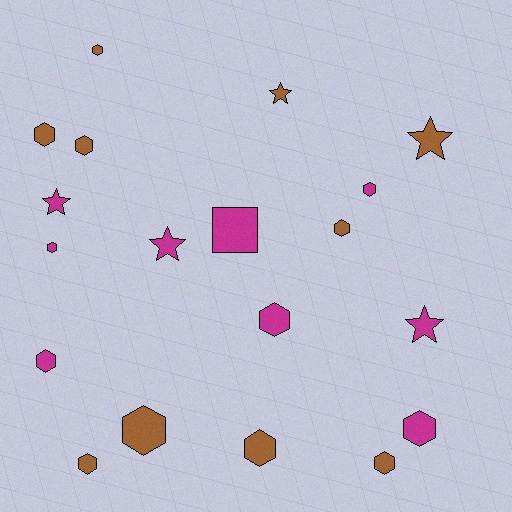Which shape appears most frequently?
Hexagon, with 13 objects.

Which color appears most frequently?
Brown, with 10 objects.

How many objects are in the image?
There are 19 objects.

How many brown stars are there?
There are 2 brown stars.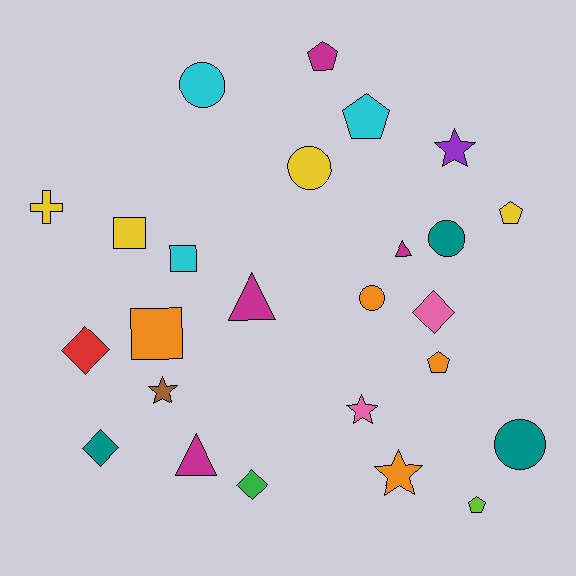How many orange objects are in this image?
There are 4 orange objects.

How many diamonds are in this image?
There are 4 diamonds.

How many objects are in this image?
There are 25 objects.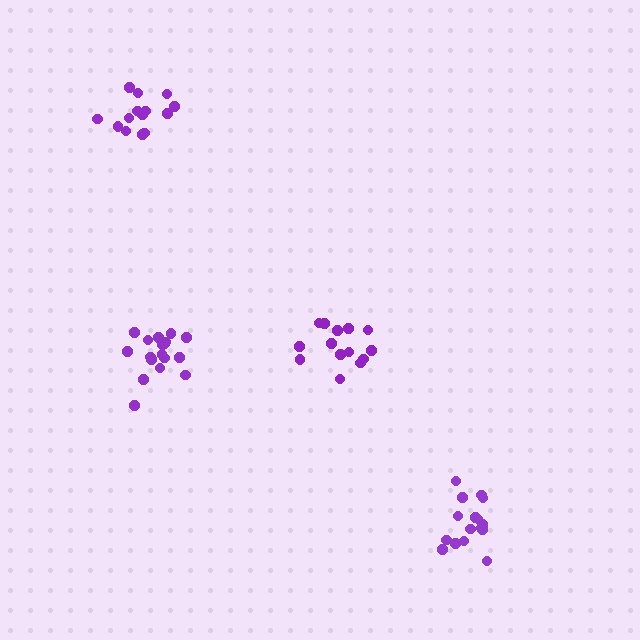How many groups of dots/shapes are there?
There are 4 groups.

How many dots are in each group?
Group 1: 18 dots, Group 2: 14 dots, Group 3: 14 dots, Group 4: 16 dots (62 total).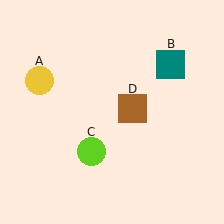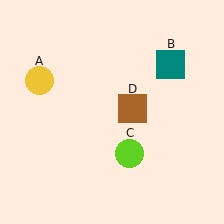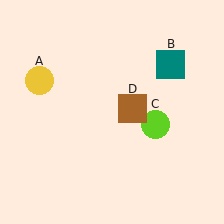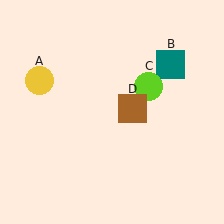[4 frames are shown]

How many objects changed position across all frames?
1 object changed position: lime circle (object C).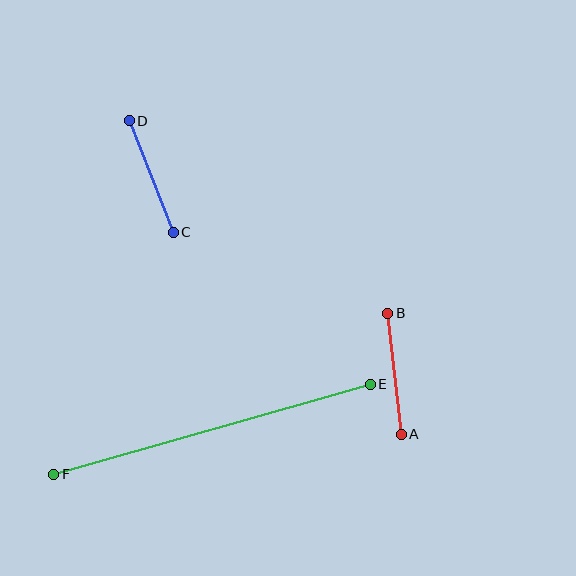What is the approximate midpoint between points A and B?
The midpoint is at approximately (395, 374) pixels.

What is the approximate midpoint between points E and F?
The midpoint is at approximately (212, 429) pixels.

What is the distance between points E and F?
The distance is approximately 329 pixels.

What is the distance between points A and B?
The distance is approximately 122 pixels.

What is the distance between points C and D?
The distance is approximately 120 pixels.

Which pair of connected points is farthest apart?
Points E and F are farthest apart.